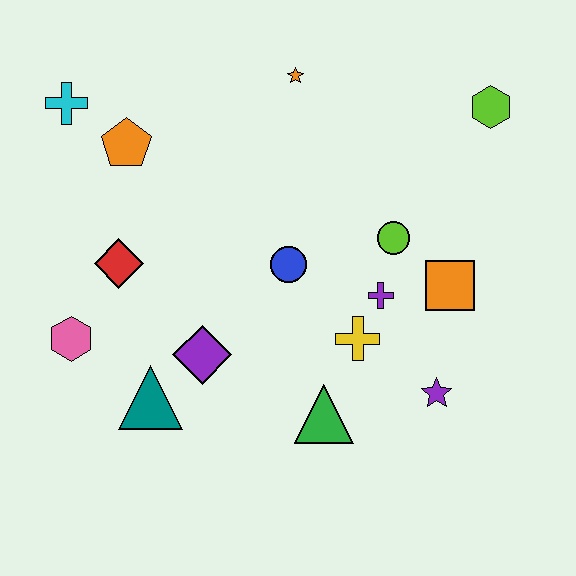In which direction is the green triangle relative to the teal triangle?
The green triangle is to the right of the teal triangle.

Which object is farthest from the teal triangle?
The lime hexagon is farthest from the teal triangle.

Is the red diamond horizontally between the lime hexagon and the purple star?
No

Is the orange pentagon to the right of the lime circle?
No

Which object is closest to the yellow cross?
The purple cross is closest to the yellow cross.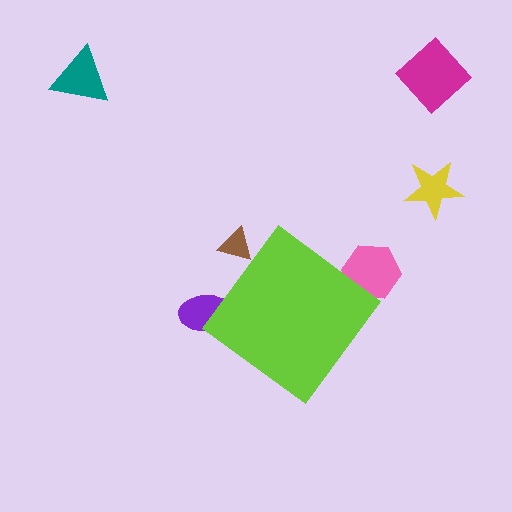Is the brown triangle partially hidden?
Yes, the brown triangle is partially hidden behind the lime diamond.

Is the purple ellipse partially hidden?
Yes, the purple ellipse is partially hidden behind the lime diamond.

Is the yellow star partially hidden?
No, the yellow star is fully visible.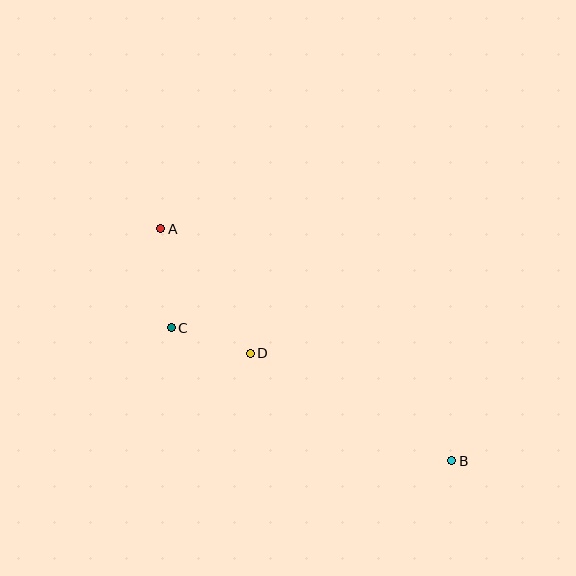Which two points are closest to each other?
Points C and D are closest to each other.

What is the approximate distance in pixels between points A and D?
The distance between A and D is approximately 154 pixels.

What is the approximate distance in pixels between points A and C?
The distance between A and C is approximately 100 pixels.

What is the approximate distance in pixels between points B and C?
The distance between B and C is approximately 310 pixels.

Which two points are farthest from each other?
Points A and B are farthest from each other.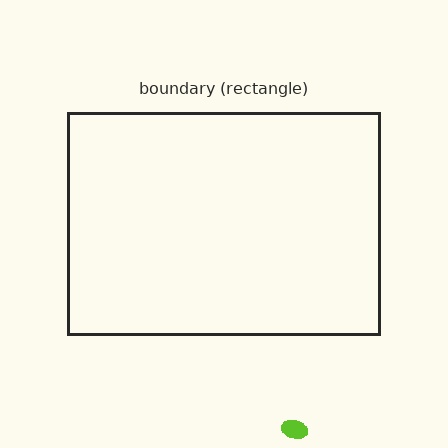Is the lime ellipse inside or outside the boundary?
Outside.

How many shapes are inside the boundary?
0 inside, 1 outside.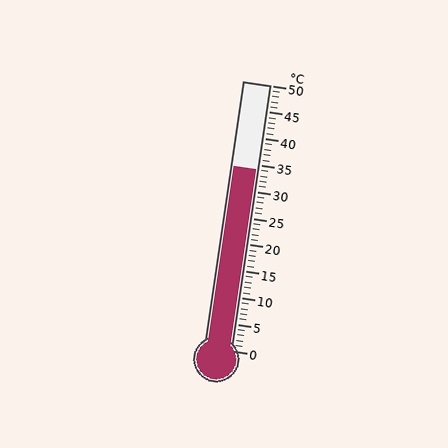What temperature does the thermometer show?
The thermometer shows approximately 34°C.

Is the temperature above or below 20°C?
The temperature is above 20°C.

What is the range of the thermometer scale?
The thermometer scale ranges from 0°C to 50°C.